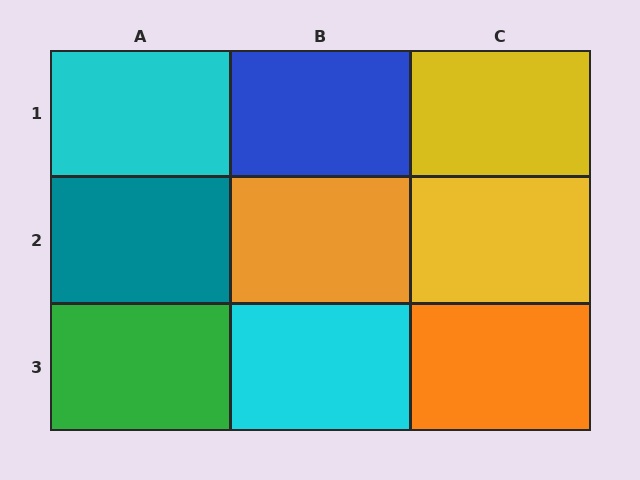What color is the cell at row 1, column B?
Blue.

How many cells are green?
1 cell is green.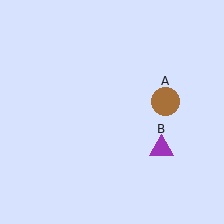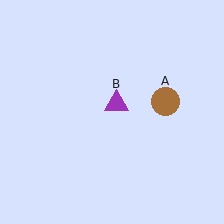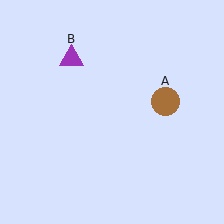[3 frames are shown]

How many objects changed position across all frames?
1 object changed position: purple triangle (object B).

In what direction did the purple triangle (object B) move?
The purple triangle (object B) moved up and to the left.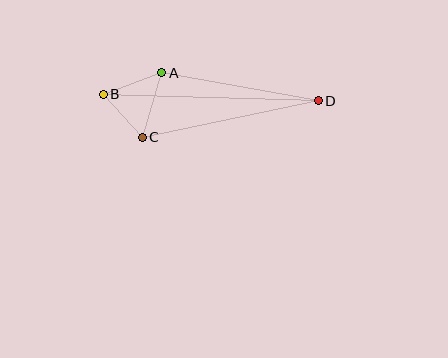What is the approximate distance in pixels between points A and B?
The distance between A and B is approximately 62 pixels.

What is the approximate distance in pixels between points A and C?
The distance between A and C is approximately 67 pixels.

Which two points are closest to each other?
Points B and C are closest to each other.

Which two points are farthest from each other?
Points B and D are farthest from each other.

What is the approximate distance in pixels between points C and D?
The distance between C and D is approximately 180 pixels.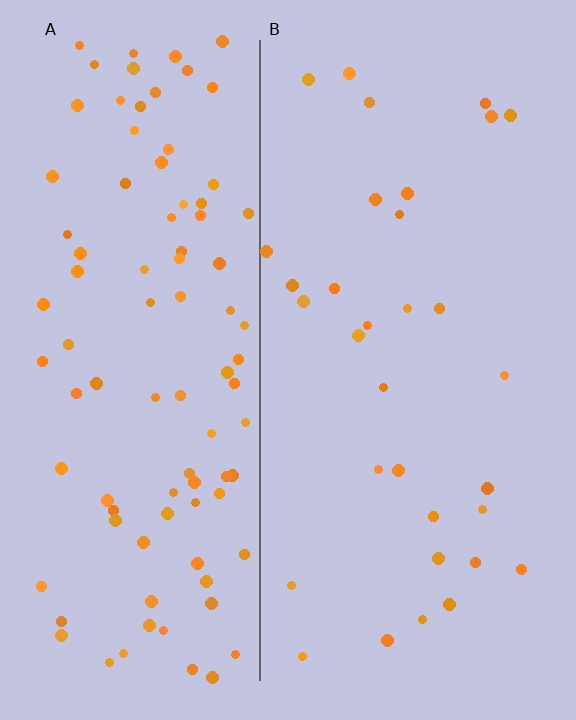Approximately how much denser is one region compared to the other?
Approximately 2.9× — region A over region B.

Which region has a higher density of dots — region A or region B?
A (the left).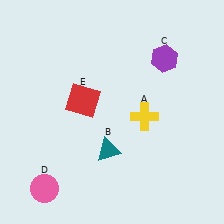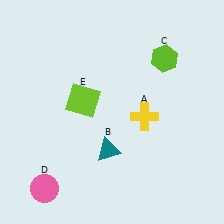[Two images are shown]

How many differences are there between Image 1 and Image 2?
There are 2 differences between the two images.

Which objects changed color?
C changed from purple to lime. E changed from red to lime.